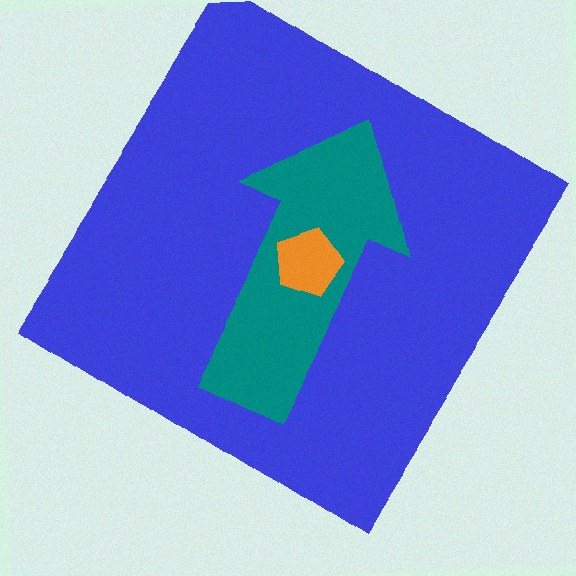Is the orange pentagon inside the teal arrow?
Yes.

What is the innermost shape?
The orange pentagon.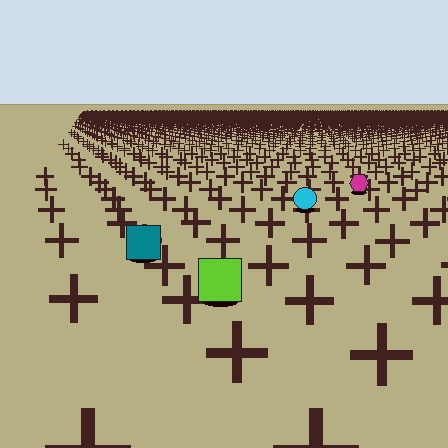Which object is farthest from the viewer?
The magenta hexagon is farthest from the viewer. It appears smaller and the ground texture around it is denser.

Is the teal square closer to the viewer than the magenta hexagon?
Yes. The teal square is closer — you can tell from the texture gradient: the ground texture is coarser near it.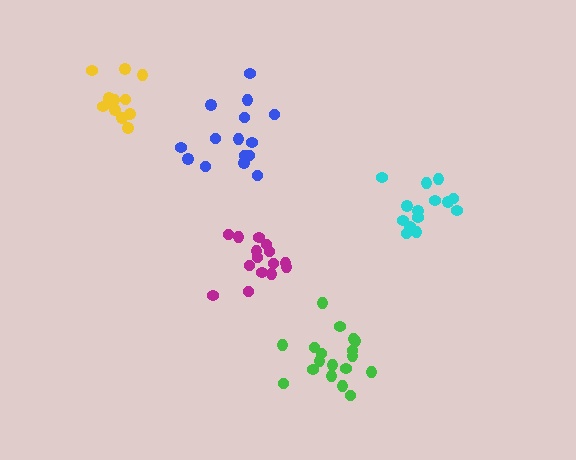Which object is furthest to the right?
The cyan cluster is rightmost.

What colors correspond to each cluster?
The clusters are colored: blue, cyan, yellow, green, magenta.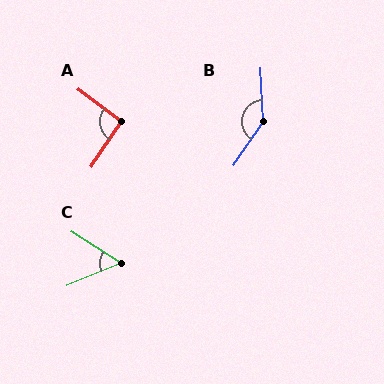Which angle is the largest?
B, at approximately 143 degrees.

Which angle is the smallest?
C, at approximately 55 degrees.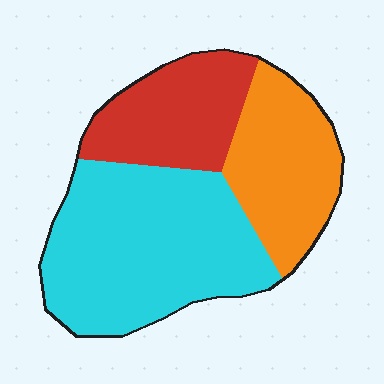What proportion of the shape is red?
Red takes up less than a quarter of the shape.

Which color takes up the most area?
Cyan, at roughly 50%.